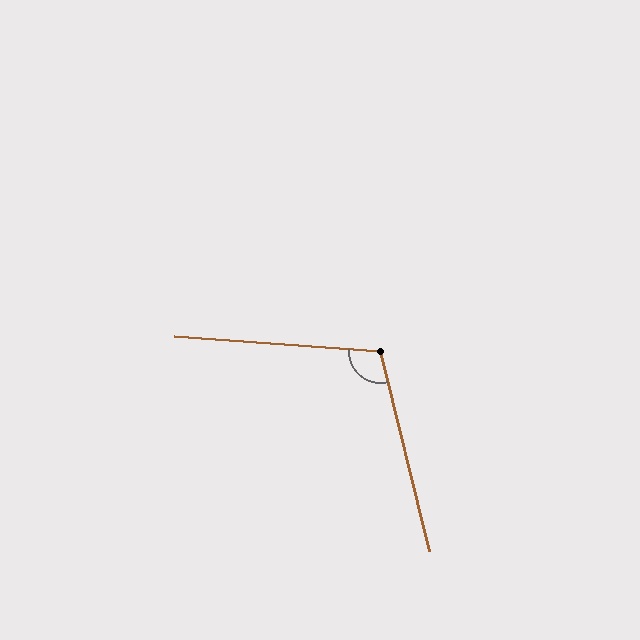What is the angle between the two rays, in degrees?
Approximately 108 degrees.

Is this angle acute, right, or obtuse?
It is obtuse.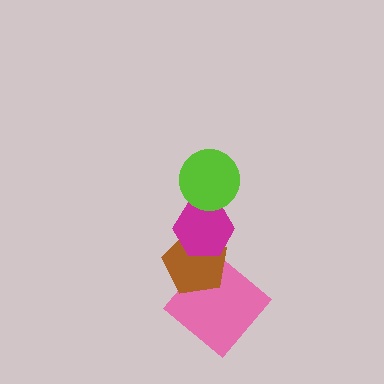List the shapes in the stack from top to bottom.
From top to bottom: the lime circle, the magenta hexagon, the brown pentagon, the pink diamond.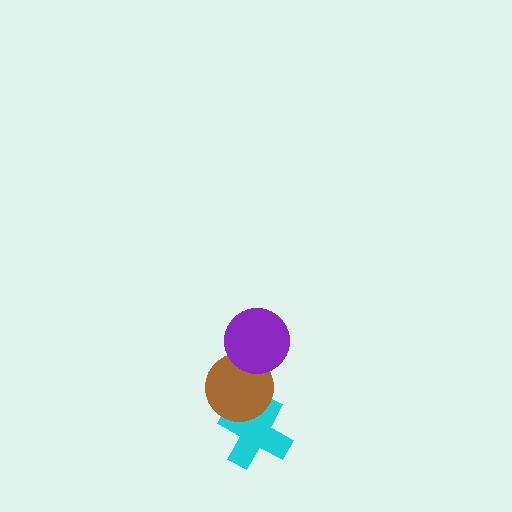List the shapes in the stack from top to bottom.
From top to bottom: the purple circle, the brown circle, the cyan cross.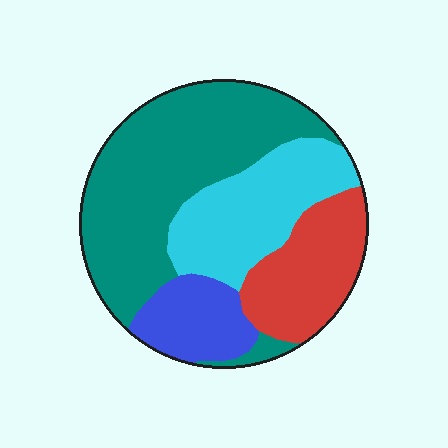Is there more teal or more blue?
Teal.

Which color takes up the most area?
Teal, at roughly 45%.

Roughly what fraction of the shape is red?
Red takes up about one fifth (1/5) of the shape.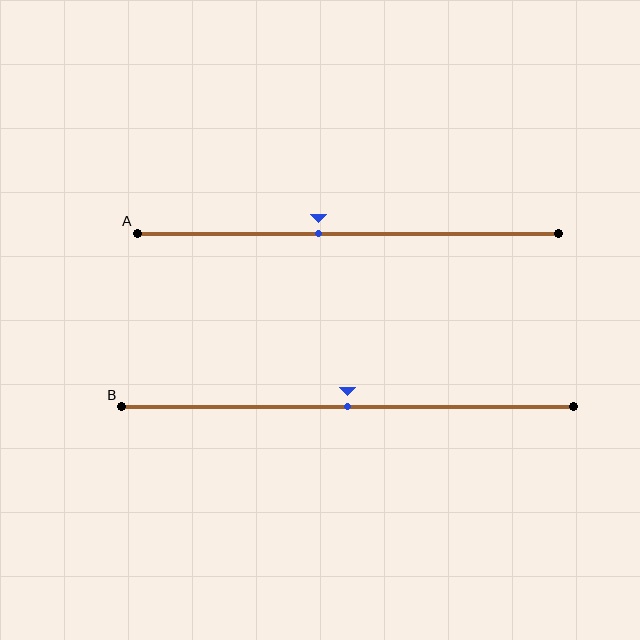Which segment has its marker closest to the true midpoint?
Segment B has its marker closest to the true midpoint.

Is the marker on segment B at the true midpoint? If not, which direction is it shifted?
Yes, the marker on segment B is at the true midpoint.